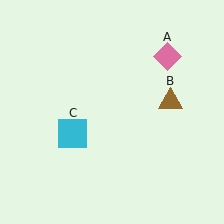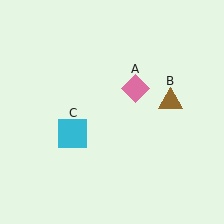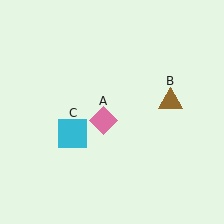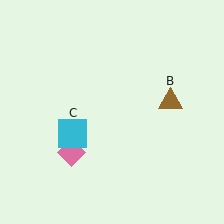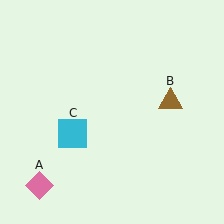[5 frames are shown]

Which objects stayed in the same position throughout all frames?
Brown triangle (object B) and cyan square (object C) remained stationary.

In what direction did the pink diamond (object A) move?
The pink diamond (object A) moved down and to the left.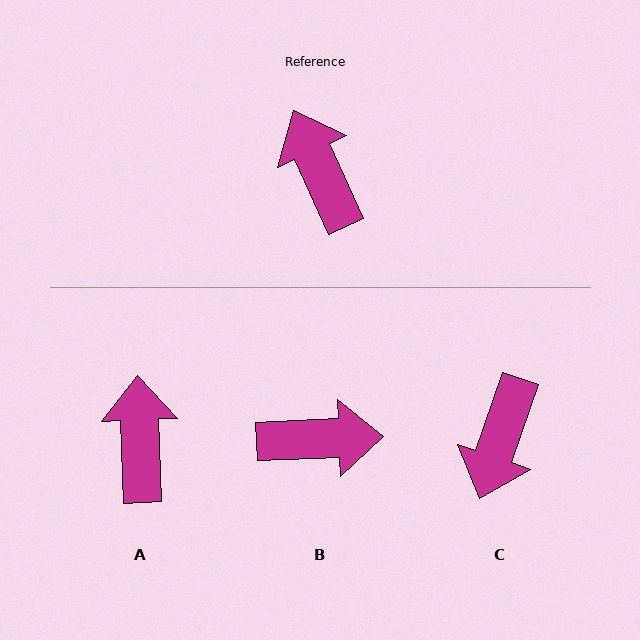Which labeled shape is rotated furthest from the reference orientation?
C, about 137 degrees away.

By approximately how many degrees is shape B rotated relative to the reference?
Approximately 112 degrees clockwise.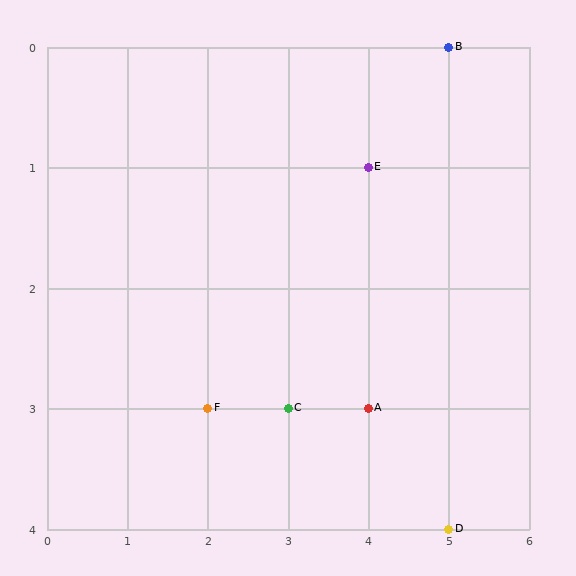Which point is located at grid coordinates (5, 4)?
Point D is at (5, 4).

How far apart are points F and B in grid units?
Points F and B are 3 columns and 3 rows apart (about 4.2 grid units diagonally).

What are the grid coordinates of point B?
Point B is at grid coordinates (5, 0).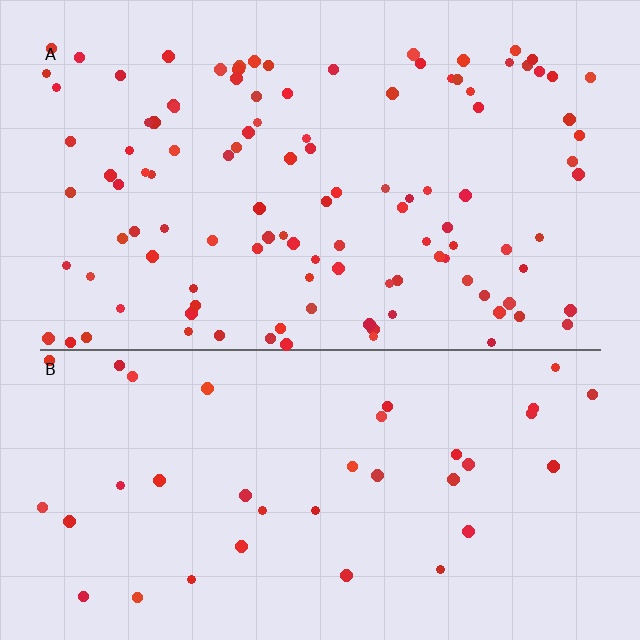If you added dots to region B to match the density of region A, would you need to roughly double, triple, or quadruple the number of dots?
Approximately triple.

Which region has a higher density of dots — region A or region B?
A (the top).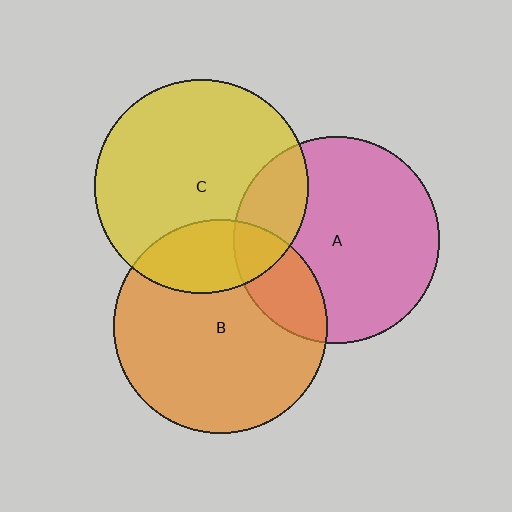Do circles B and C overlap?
Yes.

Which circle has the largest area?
Circle B (orange).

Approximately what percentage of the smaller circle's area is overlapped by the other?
Approximately 20%.